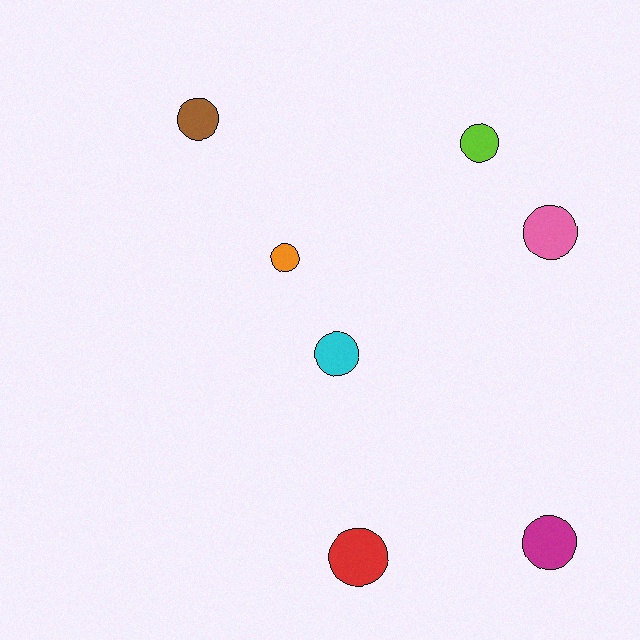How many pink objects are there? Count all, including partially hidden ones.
There is 1 pink object.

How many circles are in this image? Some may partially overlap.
There are 7 circles.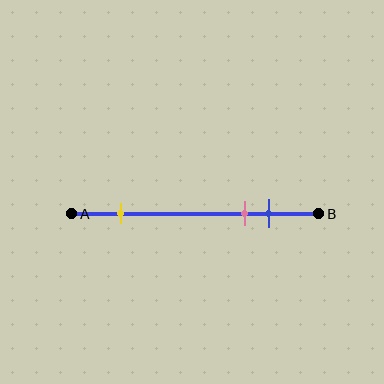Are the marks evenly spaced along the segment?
No, the marks are not evenly spaced.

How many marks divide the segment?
There are 3 marks dividing the segment.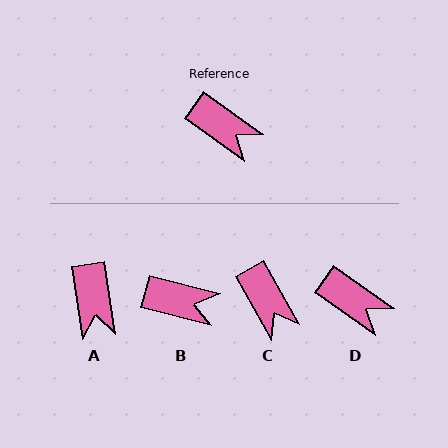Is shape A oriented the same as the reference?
No, it is off by about 46 degrees.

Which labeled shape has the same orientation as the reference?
D.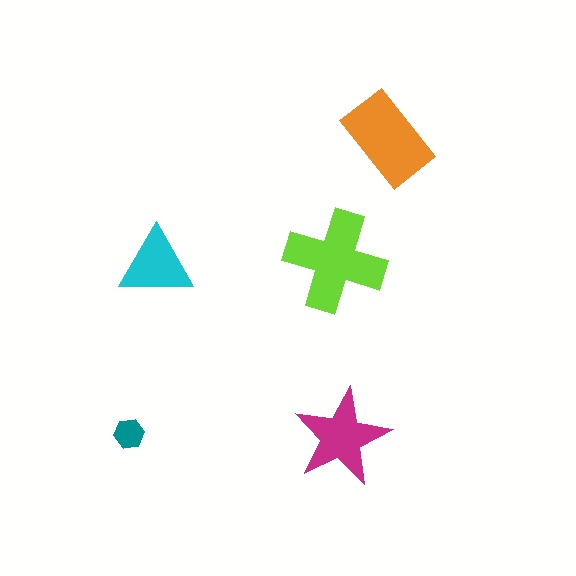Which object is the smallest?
The teal hexagon.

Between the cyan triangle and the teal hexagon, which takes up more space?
The cyan triangle.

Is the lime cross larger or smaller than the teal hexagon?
Larger.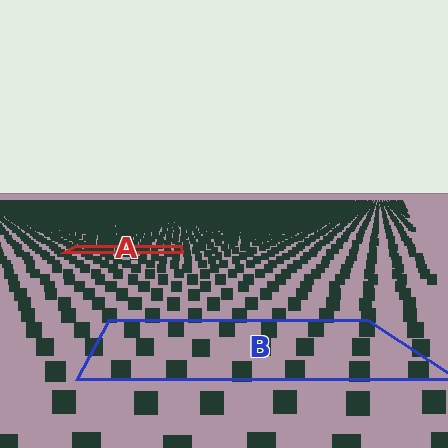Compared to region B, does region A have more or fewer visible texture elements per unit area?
Region A has more texture elements per unit area — they are packed more densely because it is farther away.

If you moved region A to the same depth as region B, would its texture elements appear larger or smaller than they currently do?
They would appear larger. At a closer depth, the same texture elements are projected at a bigger on-screen size.